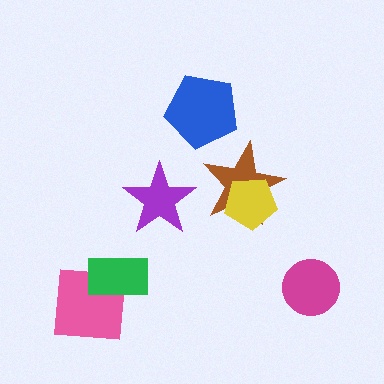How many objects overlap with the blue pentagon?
0 objects overlap with the blue pentagon.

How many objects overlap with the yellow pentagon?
1 object overlaps with the yellow pentagon.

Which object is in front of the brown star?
The yellow pentagon is in front of the brown star.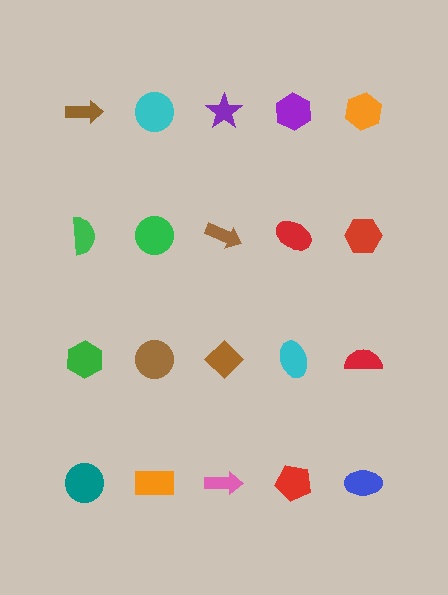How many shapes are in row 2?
5 shapes.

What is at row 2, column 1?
A green semicircle.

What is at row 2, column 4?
A red ellipse.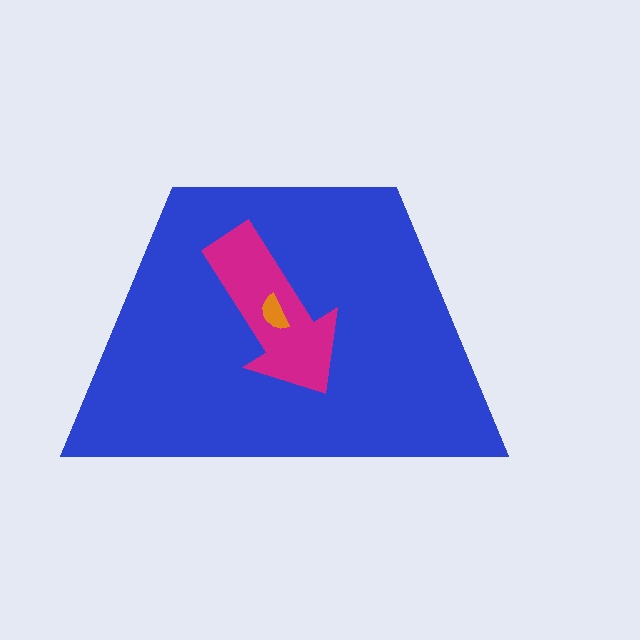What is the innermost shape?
The orange semicircle.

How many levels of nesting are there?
3.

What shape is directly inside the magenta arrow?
The orange semicircle.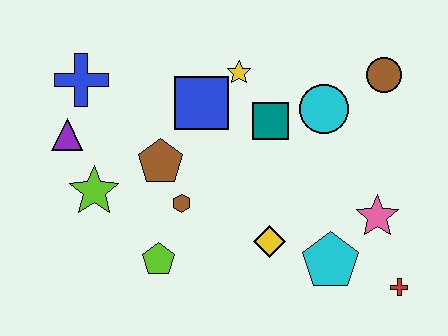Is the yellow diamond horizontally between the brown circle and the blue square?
Yes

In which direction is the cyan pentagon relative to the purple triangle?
The cyan pentagon is to the right of the purple triangle.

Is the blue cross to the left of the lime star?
Yes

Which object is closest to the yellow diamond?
The cyan pentagon is closest to the yellow diamond.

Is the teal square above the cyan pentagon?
Yes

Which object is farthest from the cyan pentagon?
The blue cross is farthest from the cyan pentagon.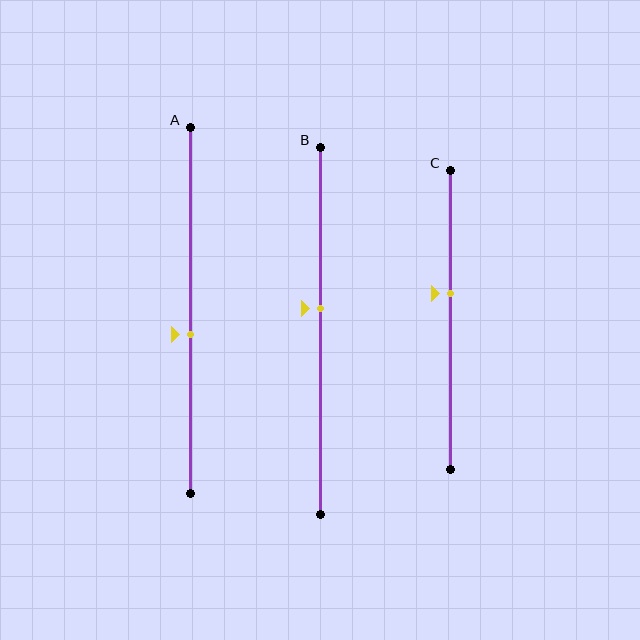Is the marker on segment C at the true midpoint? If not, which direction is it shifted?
No, the marker on segment C is shifted upward by about 9% of the segment length.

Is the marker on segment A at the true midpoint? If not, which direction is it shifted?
No, the marker on segment A is shifted downward by about 6% of the segment length.